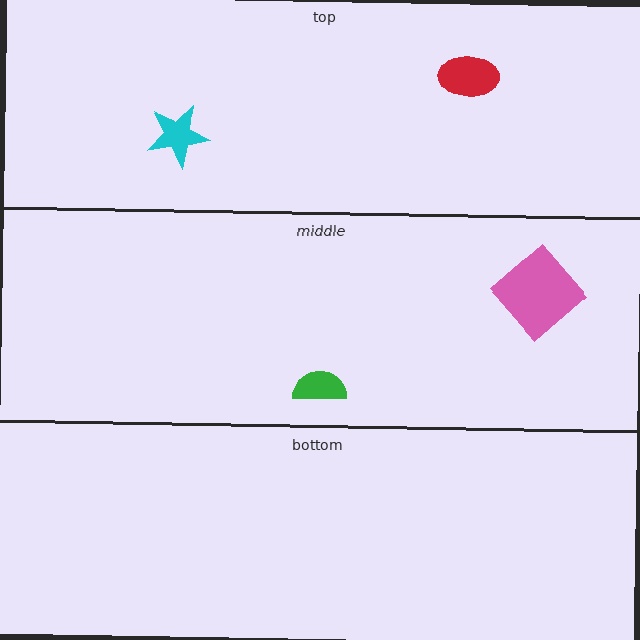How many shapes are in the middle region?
2.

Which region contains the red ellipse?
The top region.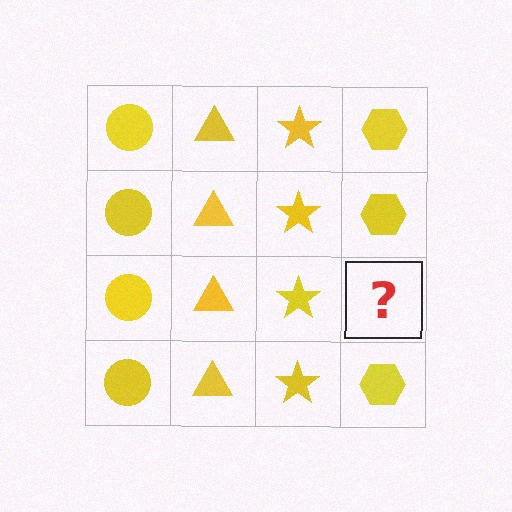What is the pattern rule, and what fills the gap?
The rule is that each column has a consistent shape. The gap should be filled with a yellow hexagon.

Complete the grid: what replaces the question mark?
The question mark should be replaced with a yellow hexagon.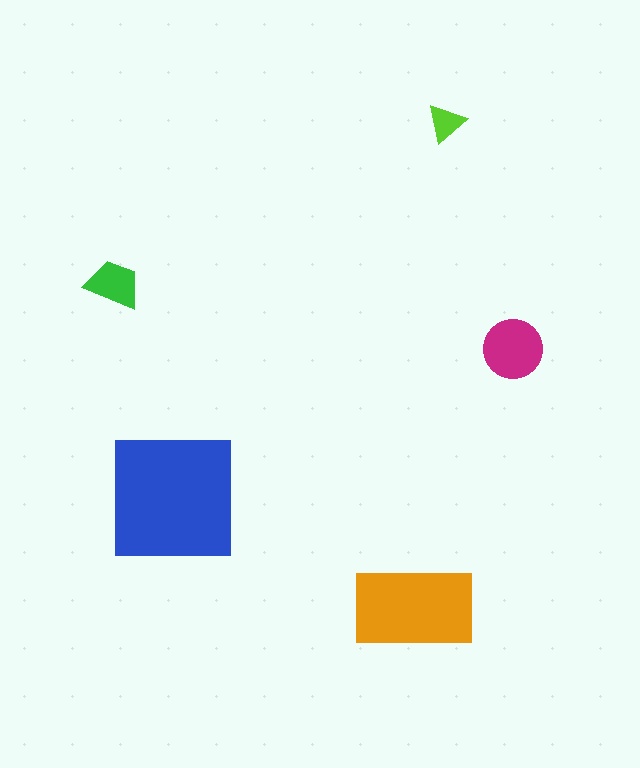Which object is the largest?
The blue square.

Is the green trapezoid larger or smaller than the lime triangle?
Larger.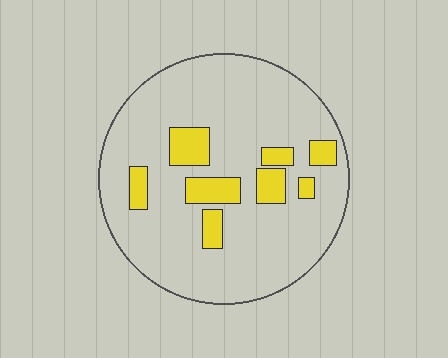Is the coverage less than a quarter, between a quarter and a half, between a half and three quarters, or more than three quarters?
Less than a quarter.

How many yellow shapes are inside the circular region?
8.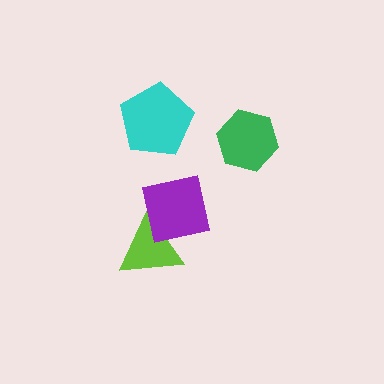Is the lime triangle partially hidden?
Yes, it is partially covered by another shape.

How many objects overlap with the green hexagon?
0 objects overlap with the green hexagon.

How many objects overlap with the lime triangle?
1 object overlaps with the lime triangle.